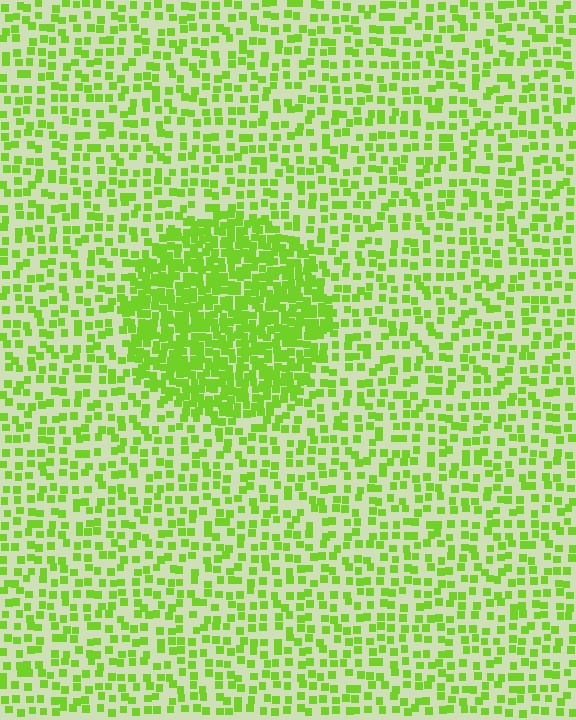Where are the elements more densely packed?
The elements are more densely packed inside the circle boundary.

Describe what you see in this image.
The image contains small lime elements arranged at two different densities. A circle-shaped region is visible where the elements are more densely packed than the surrounding area.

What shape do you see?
I see a circle.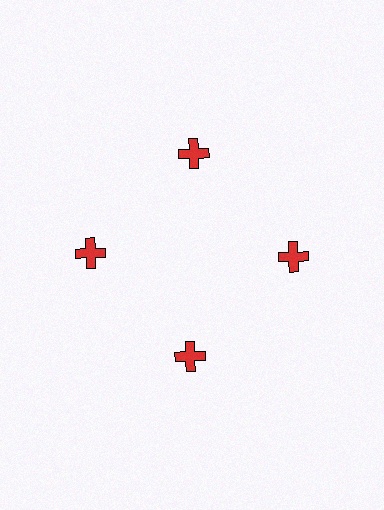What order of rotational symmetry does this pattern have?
This pattern has 4-fold rotational symmetry.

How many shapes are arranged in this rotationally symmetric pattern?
There are 4 shapes, arranged in 4 groups of 1.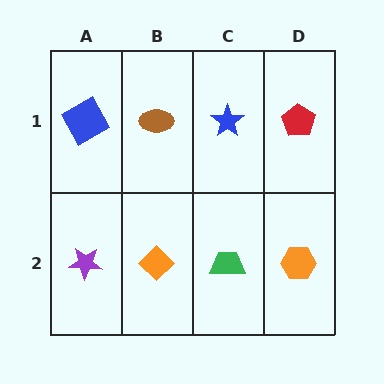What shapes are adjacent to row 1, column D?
An orange hexagon (row 2, column D), a blue star (row 1, column C).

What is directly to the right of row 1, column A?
A brown ellipse.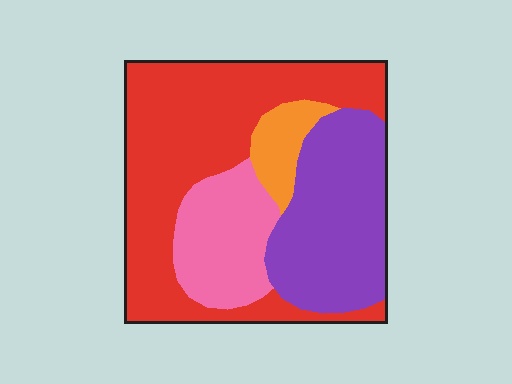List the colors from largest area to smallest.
From largest to smallest: red, purple, pink, orange.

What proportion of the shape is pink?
Pink takes up about one sixth (1/6) of the shape.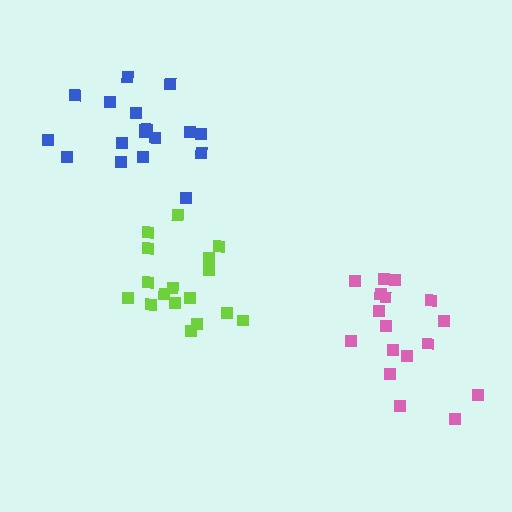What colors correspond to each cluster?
The clusters are colored: pink, blue, lime.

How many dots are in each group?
Group 1: 17 dots, Group 2: 18 dots, Group 3: 17 dots (52 total).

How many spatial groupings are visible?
There are 3 spatial groupings.